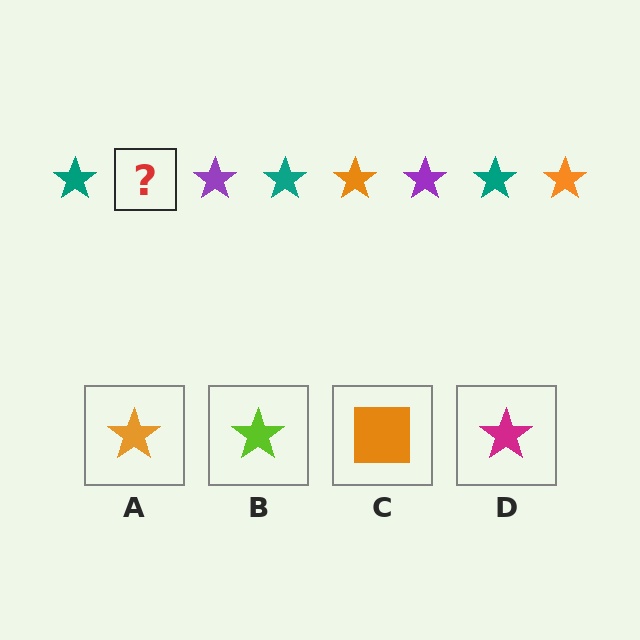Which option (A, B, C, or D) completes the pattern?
A.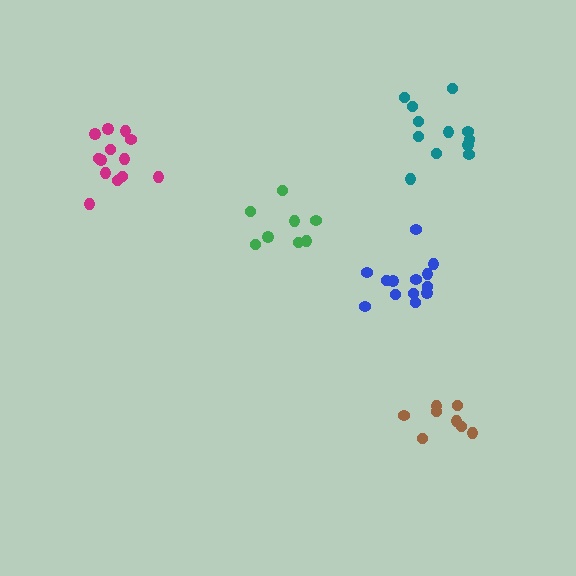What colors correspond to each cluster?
The clusters are colored: brown, green, blue, magenta, teal.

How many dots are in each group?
Group 1: 8 dots, Group 2: 8 dots, Group 3: 13 dots, Group 4: 13 dots, Group 5: 12 dots (54 total).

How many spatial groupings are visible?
There are 5 spatial groupings.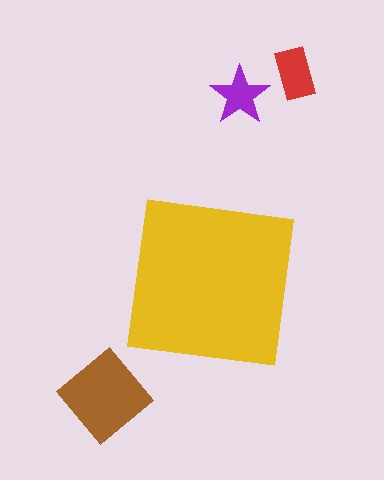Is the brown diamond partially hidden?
No, the brown diamond is fully visible.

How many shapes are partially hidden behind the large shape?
0 shapes are partially hidden.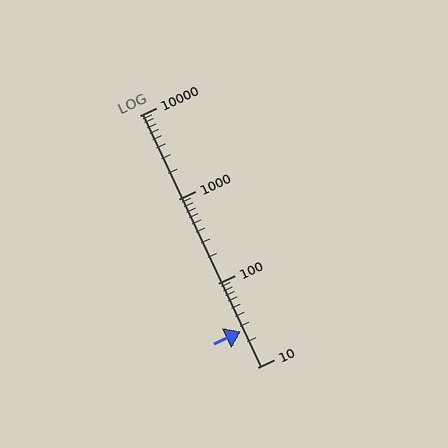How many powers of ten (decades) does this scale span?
The scale spans 3 decades, from 10 to 10000.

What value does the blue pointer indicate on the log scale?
The pointer indicates approximately 27.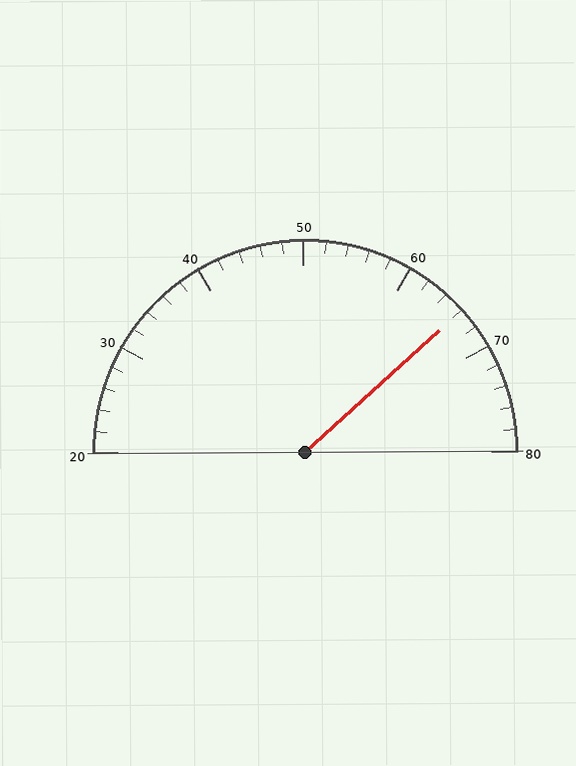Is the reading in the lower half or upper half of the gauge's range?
The reading is in the upper half of the range (20 to 80).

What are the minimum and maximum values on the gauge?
The gauge ranges from 20 to 80.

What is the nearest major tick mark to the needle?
The nearest major tick mark is 70.